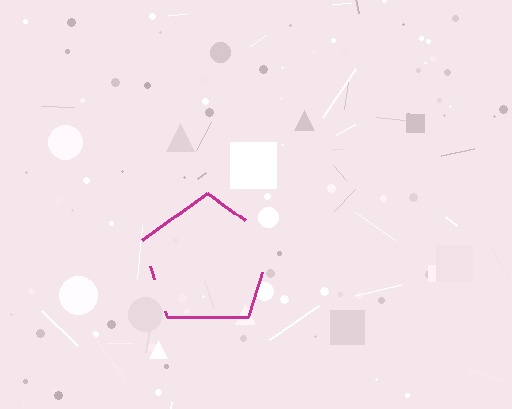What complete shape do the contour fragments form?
The contour fragments form a pentagon.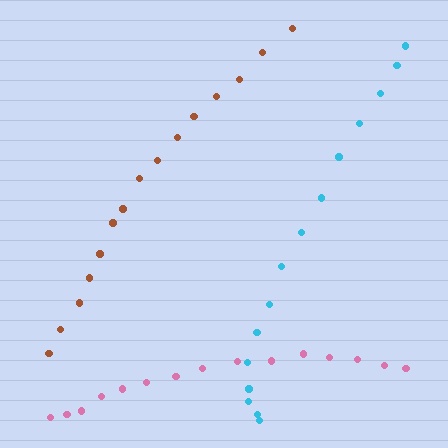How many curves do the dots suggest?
There are 3 distinct paths.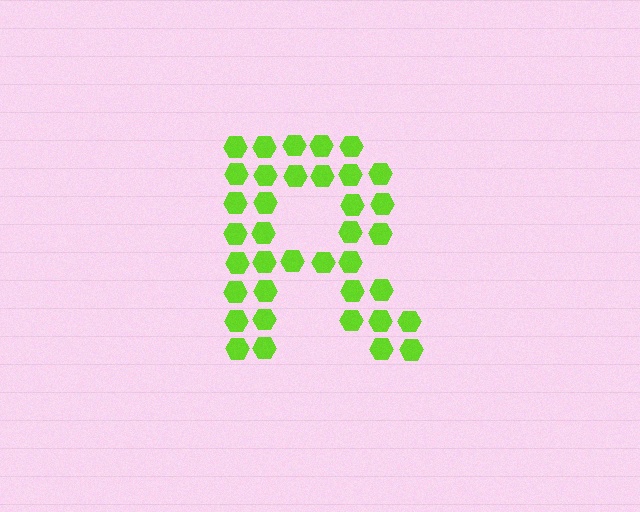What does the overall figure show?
The overall figure shows the letter R.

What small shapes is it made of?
It is made of small hexagons.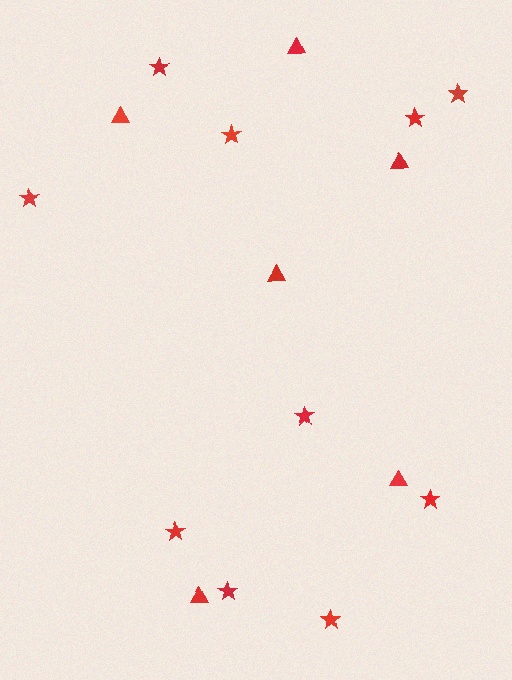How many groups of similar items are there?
There are 2 groups: one group of triangles (6) and one group of stars (10).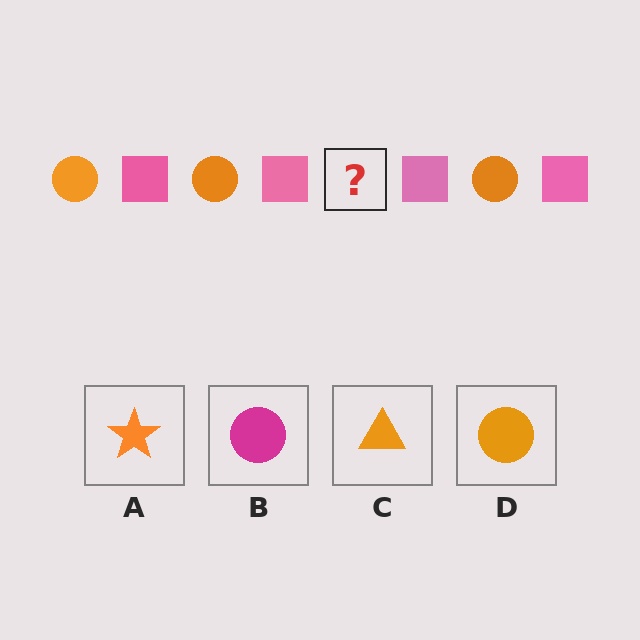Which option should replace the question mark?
Option D.